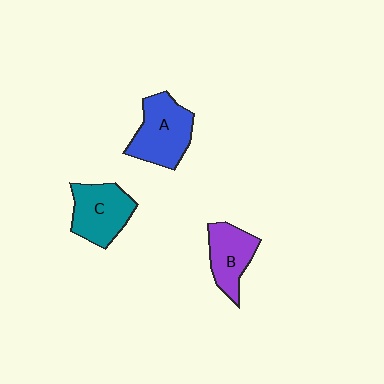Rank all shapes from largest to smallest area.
From largest to smallest: A (blue), C (teal), B (purple).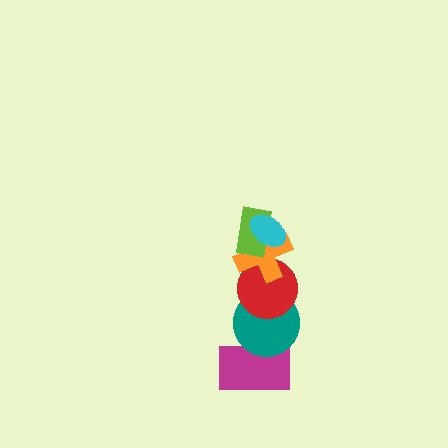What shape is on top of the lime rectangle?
The cyan ellipse is on top of the lime rectangle.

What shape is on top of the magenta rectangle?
The teal circle is on top of the magenta rectangle.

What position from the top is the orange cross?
The orange cross is 3rd from the top.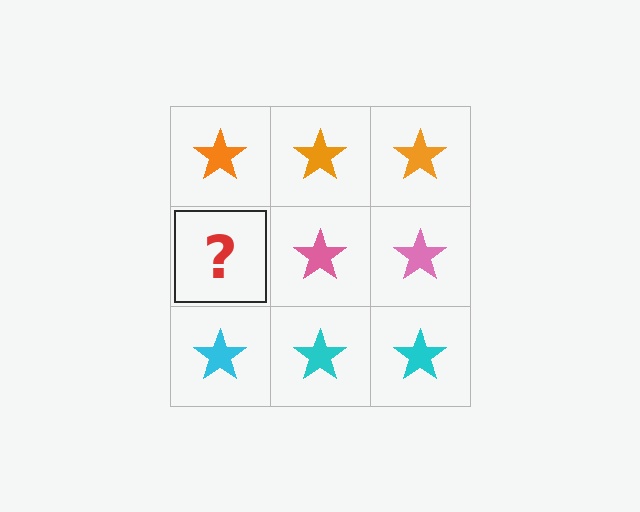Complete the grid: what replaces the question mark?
The question mark should be replaced with a pink star.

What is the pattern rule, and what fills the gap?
The rule is that each row has a consistent color. The gap should be filled with a pink star.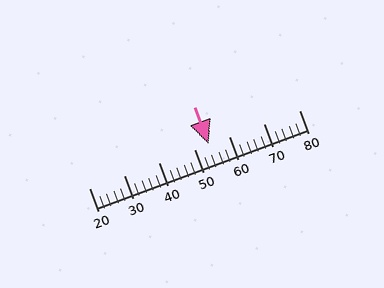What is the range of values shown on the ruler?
The ruler shows values from 20 to 80.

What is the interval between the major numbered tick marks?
The major tick marks are spaced 10 units apart.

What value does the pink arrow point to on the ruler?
The pink arrow points to approximately 54.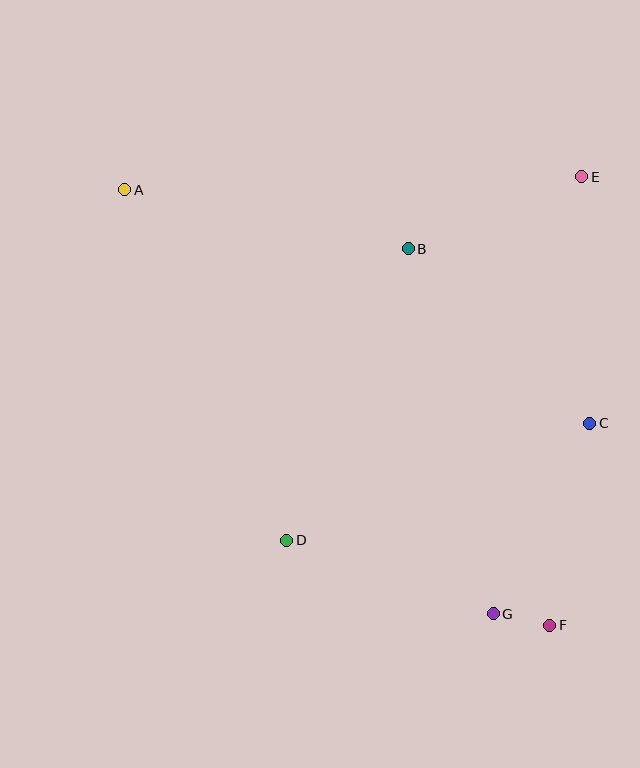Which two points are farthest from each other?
Points A and F are farthest from each other.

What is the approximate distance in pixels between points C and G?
The distance between C and G is approximately 214 pixels.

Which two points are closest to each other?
Points F and G are closest to each other.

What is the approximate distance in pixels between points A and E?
The distance between A and E is approximately 457 pixels.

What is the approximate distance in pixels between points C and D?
The distance between C and D is approximately 325 pixels.